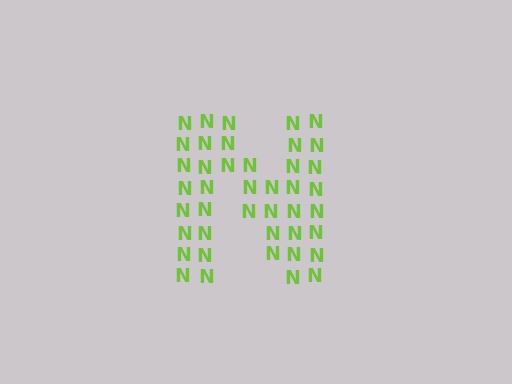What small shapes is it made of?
It is made of small letter N's.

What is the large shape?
The large shape is the letter N.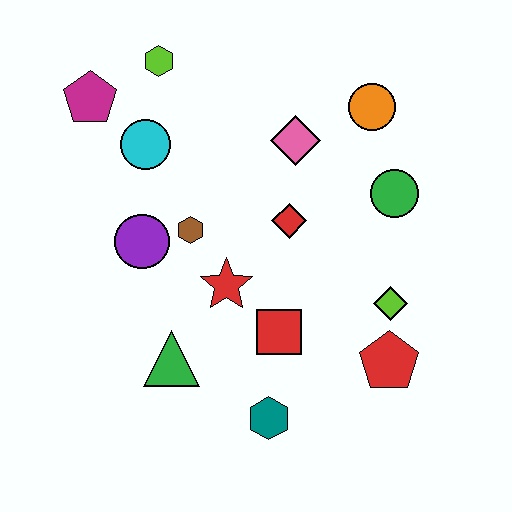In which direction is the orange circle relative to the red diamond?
The orange circle is above the red diamond.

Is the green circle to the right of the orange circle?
Yes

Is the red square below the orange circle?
Yes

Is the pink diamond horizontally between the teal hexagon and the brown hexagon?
No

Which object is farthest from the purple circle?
The red pentagon is farthest from the purple circle.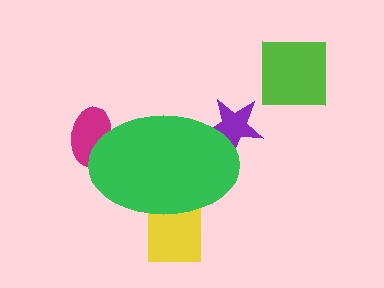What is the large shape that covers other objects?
A green ellipse.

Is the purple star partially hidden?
Yes, the purple star is partially hidden behind the green ellipse.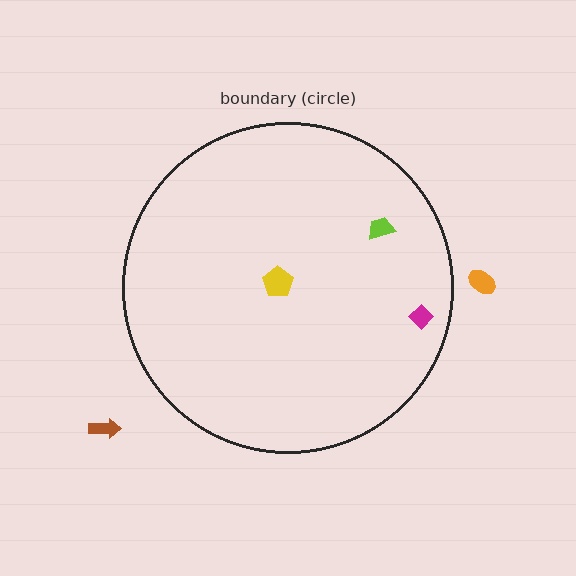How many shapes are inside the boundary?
3 inside, 2 outside.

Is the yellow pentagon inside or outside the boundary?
Inside.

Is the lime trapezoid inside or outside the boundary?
Inside.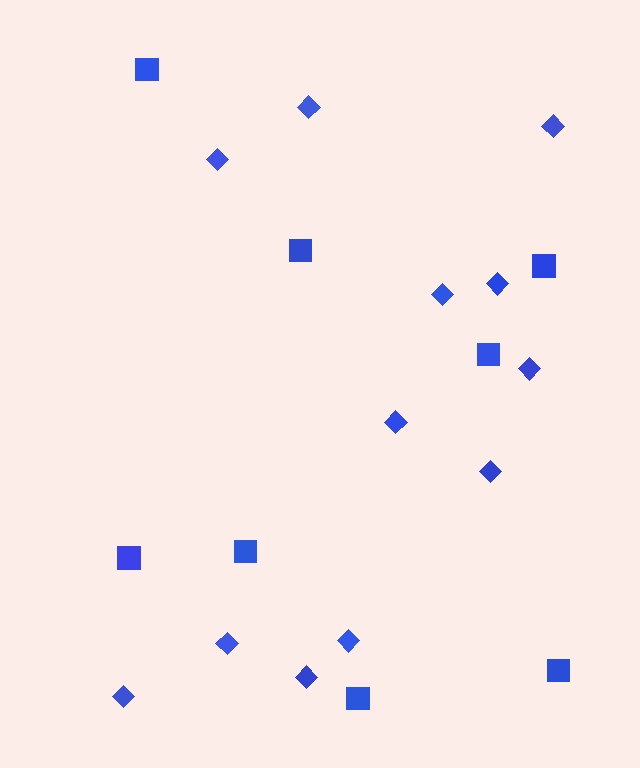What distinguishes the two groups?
There are 2 groups: one group of diamonds (12) and one group of squares (8).